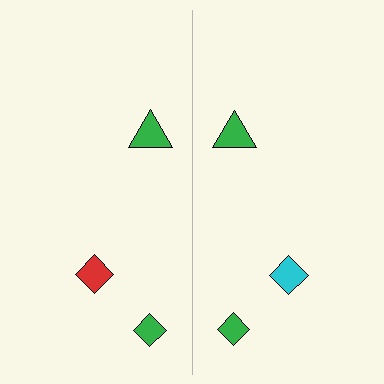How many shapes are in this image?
There are 6 shapes in this image.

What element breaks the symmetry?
The cyan diamond on the right side breaks the symmetry — its mirror counterpart is red.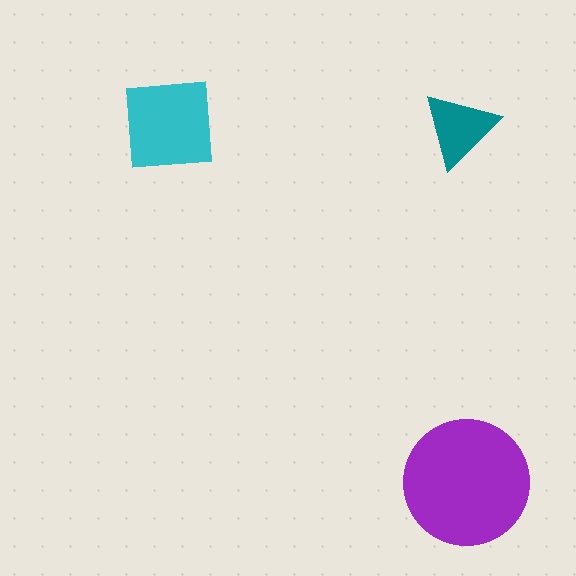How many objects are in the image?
There are 3 objects in the image.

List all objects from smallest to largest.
The teal triangle, the cyan square, the purple circle.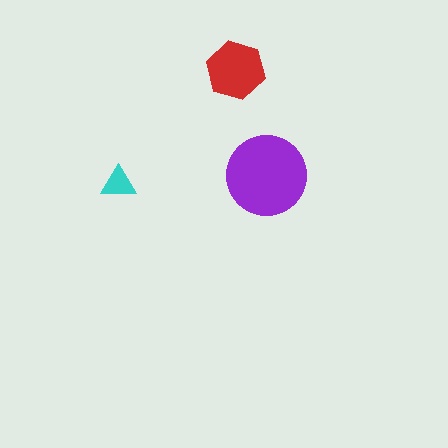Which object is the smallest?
The cyan triangle.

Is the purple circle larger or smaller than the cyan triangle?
Larger.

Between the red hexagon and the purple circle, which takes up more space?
The purple circle.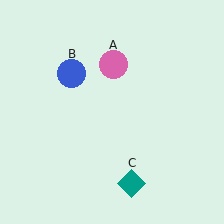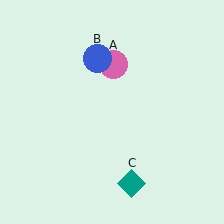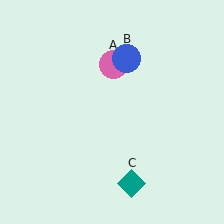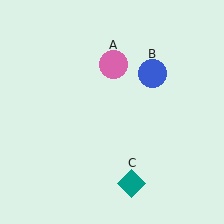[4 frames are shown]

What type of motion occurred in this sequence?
The blue circle (object B) rotated clockwise around the center of the scene.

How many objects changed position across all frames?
1 object changed position: blue circle (object B).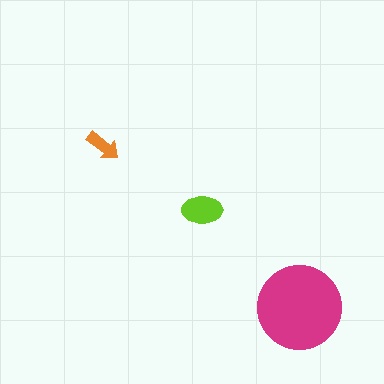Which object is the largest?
The magenta circle.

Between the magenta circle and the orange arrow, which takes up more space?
The magenta circle.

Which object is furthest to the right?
The magenta circle is rightmost.